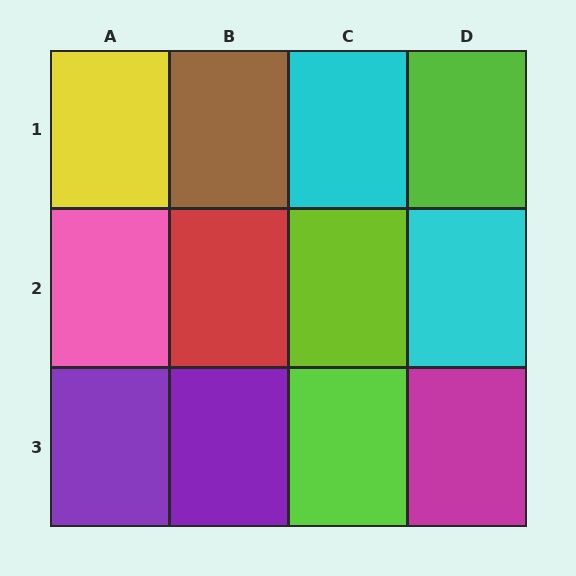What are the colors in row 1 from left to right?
Yellow, brown, cyan, lime.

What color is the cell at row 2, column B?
Red.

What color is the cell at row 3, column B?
Purple.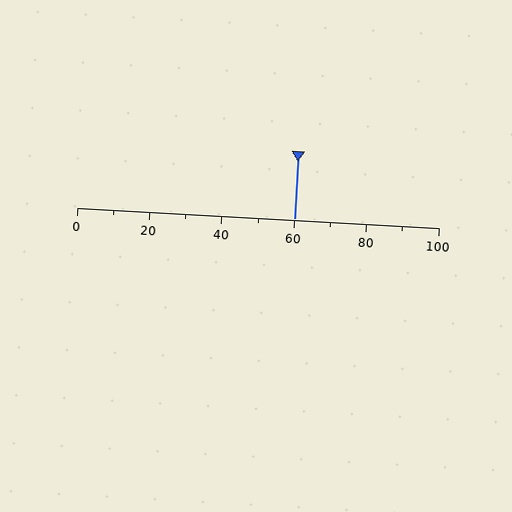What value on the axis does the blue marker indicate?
The marker indicates approximately 60.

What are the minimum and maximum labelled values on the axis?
The axis runs from 0 to 100.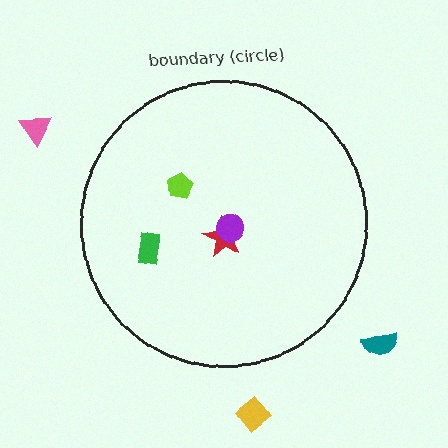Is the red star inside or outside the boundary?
Inside.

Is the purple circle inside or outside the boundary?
Inside.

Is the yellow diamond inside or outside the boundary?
Outside.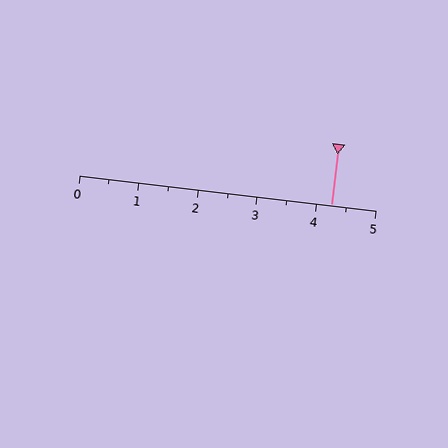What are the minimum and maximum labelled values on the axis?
The axis runs from 0 to 5.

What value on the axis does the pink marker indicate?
The marker indicates approximately 4.2.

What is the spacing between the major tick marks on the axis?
The major ticks are spaced 1 apart.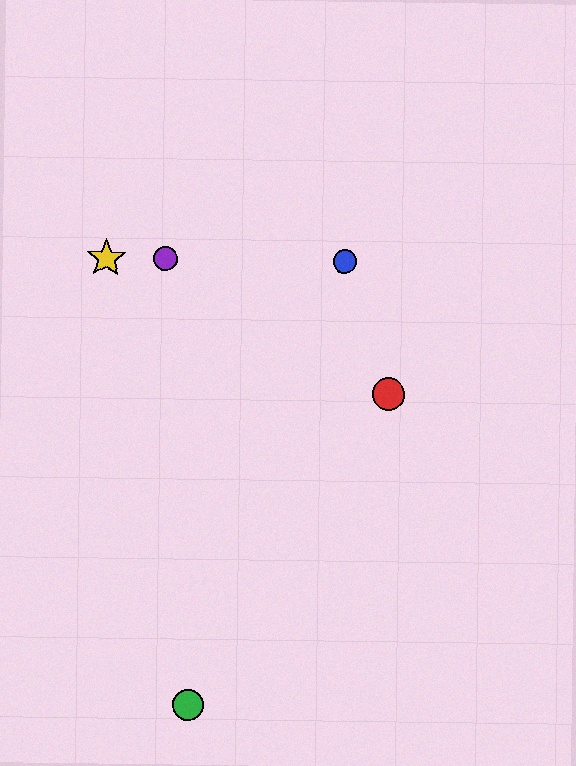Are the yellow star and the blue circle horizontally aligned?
Yes, both are at y≈258.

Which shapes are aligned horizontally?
The blue circle, the yellow star, the purple circle are aligned horizontally.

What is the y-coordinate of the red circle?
The red circle is at y≈394.